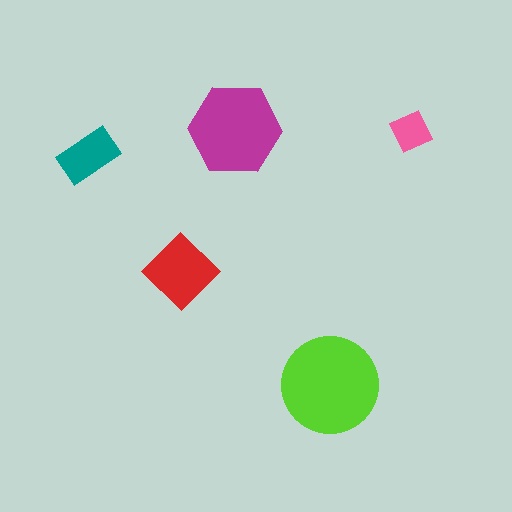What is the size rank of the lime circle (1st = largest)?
1st.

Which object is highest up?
The magenta hexagon is topmost.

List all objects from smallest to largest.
The pink diamond, the teal rectangle, the red diamond, the magenta hexagon, the lime circle.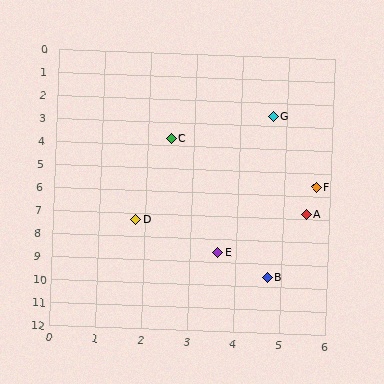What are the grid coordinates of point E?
Point E is at approximately (3.6, 8.6).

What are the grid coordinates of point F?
Point F is at approximately (5.7, 5.6).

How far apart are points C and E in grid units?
Points C and E are about 5.0 grid units apart.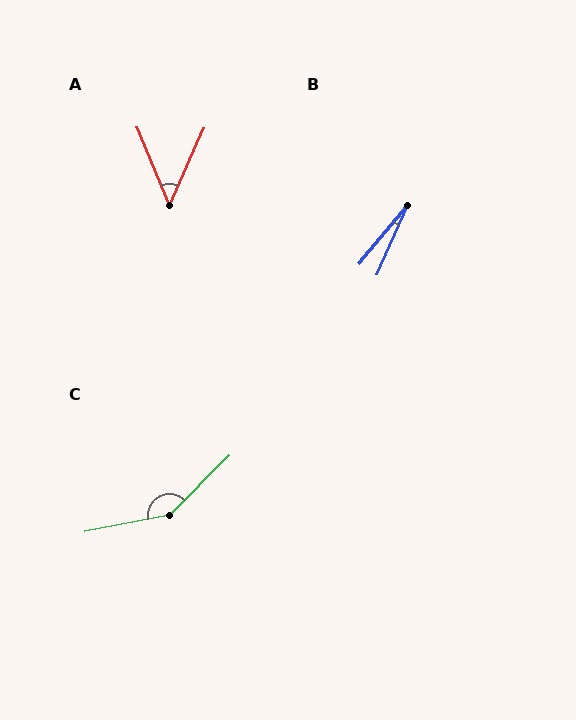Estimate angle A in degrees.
Approximately 47 degrees.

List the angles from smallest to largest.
B (16°), A (47°), C (146°).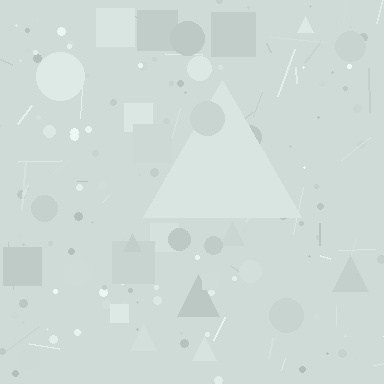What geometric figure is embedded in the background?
A triangle is embedded in the background.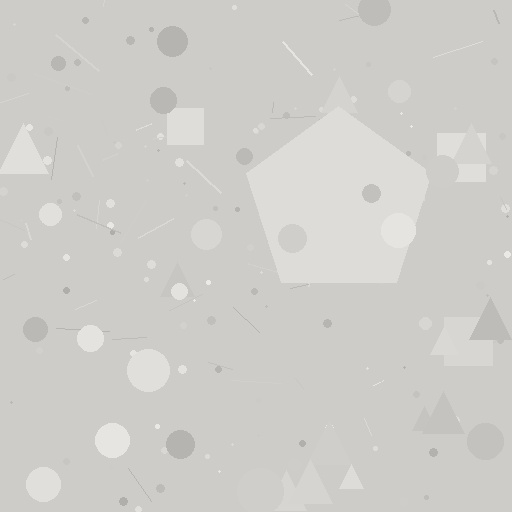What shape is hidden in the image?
A pentagon is hidden in the image.